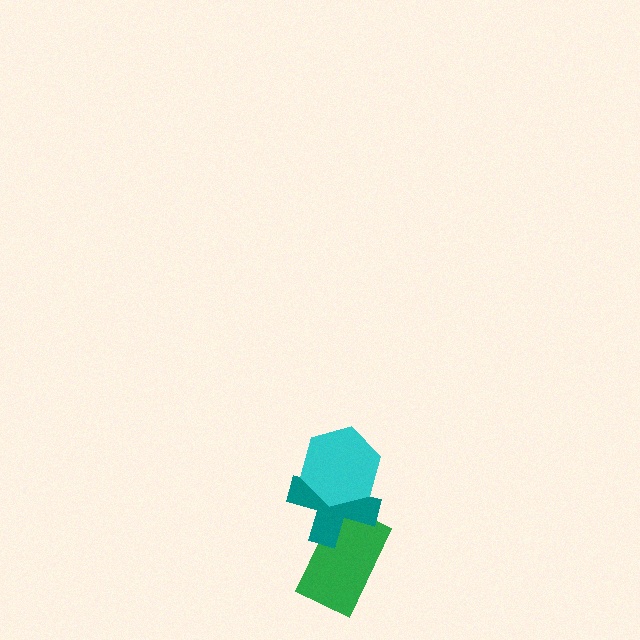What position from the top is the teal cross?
The teal cross is 2nd from the top.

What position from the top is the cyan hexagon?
The cyan hexagon is 1st from the top.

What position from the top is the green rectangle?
The green rectangle is 3rd from the top.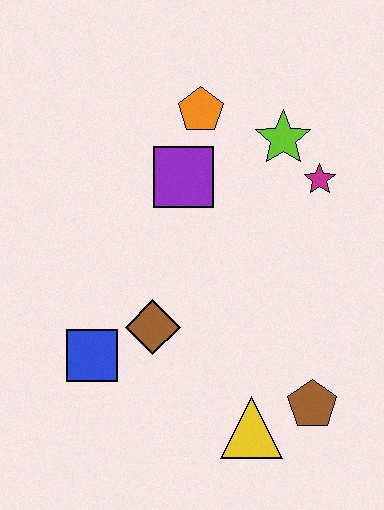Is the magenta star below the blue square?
No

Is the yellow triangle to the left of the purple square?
No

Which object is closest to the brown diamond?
The blue square is closest to the brown diamond.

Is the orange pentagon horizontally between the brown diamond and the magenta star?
Yes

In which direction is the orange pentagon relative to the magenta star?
The orange pentagon is to the left of the magenta star.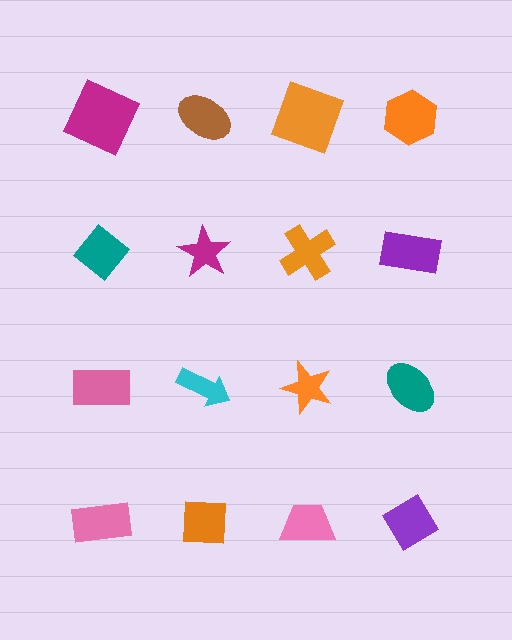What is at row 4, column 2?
An orange square.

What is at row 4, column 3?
A pink trapezoid.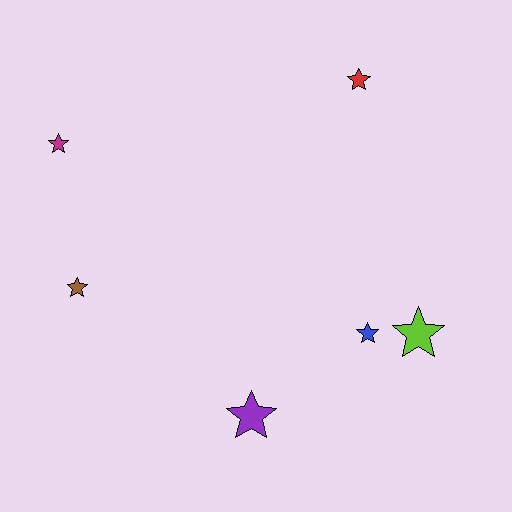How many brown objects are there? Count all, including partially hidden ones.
There is 1 brown object.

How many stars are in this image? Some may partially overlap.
There are 6 stars.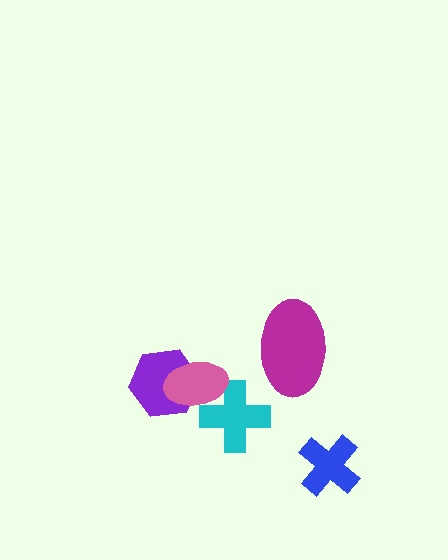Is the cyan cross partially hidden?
Yes, it is partially covered by another shape.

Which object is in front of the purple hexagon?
The pink ellipse is in front of the purple hexagon.